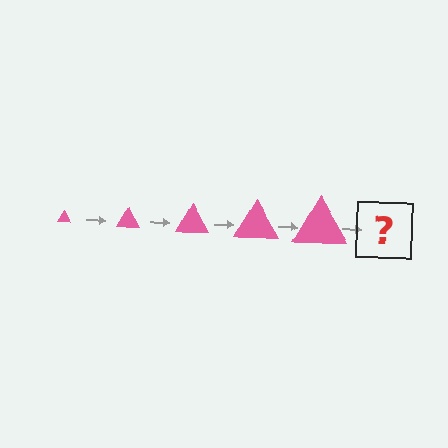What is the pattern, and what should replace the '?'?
The pattern is that the triangle gets progressively larger each step. The '?' should be a pink triangle, larger than the previous one.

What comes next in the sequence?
The next element should be a pink triangle, larger than the previous one.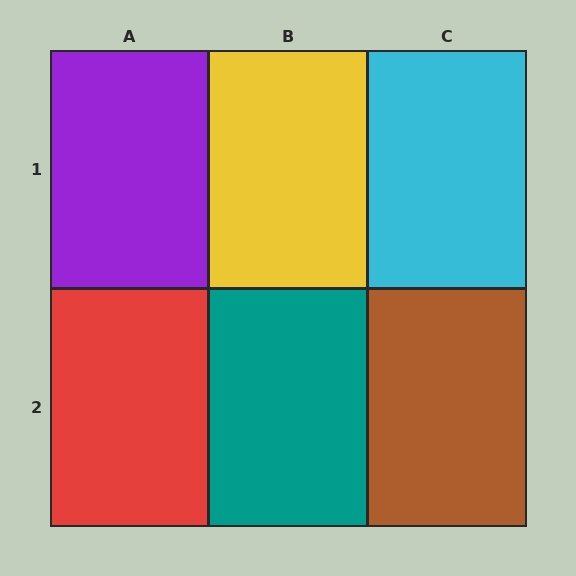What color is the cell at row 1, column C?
Cyan.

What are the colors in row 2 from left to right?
Red, teal, brown.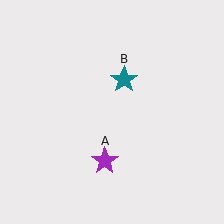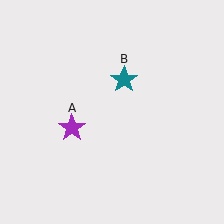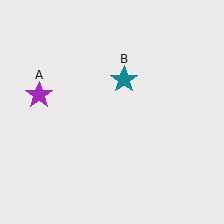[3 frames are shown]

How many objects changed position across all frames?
1 object changed position: purple star (object A).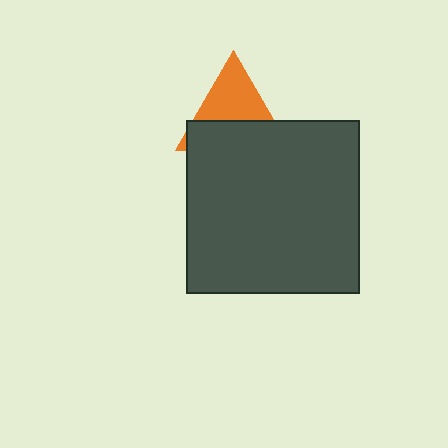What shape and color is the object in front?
The object in front is a dark gray square.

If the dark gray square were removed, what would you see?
You would see the complete orange triangle.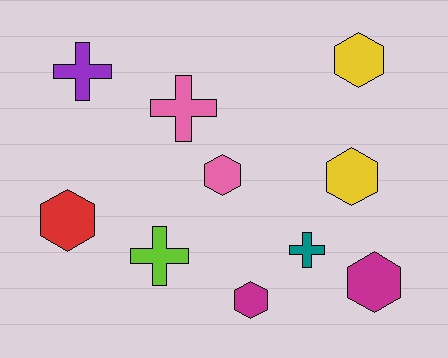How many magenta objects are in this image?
There are 2 magenta objects.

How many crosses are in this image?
There are 4 crosses.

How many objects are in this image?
There are 10 objects.